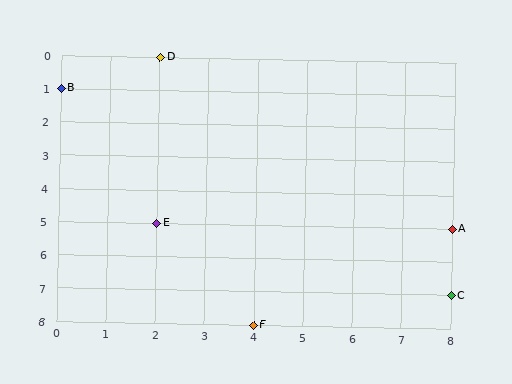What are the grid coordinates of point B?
Point B is at grid coordinates (0, 1).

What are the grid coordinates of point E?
Point E is at grid coordinates (2, 5).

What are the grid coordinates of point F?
Point F is at grid coordinates (4, 8).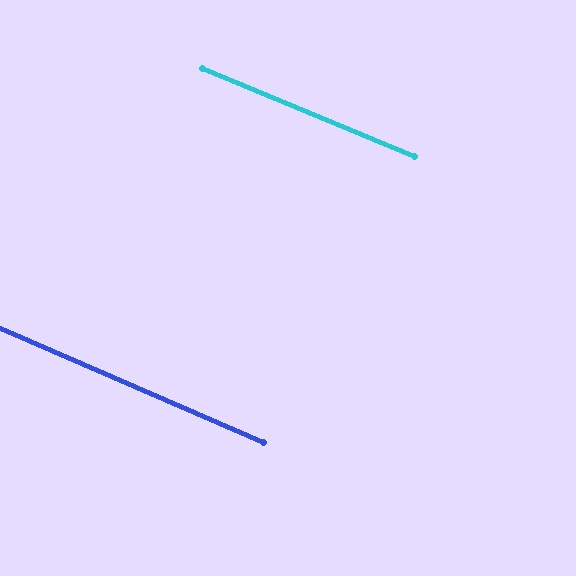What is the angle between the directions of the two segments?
Approximately 1 degree.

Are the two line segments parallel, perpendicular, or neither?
Parallel — their directions differ by only 0.9°.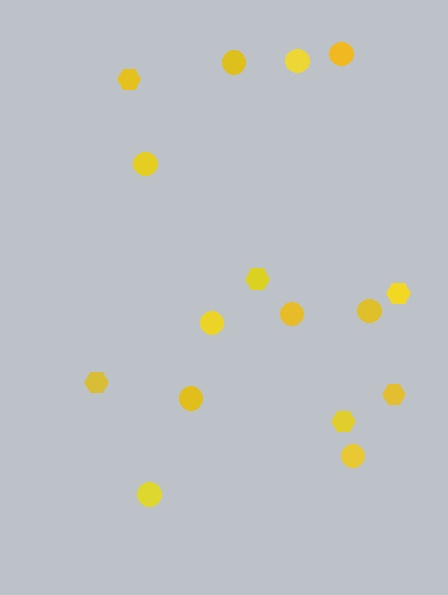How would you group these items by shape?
There are 2 groups: one group of circles (10) and one group of hexagons (6).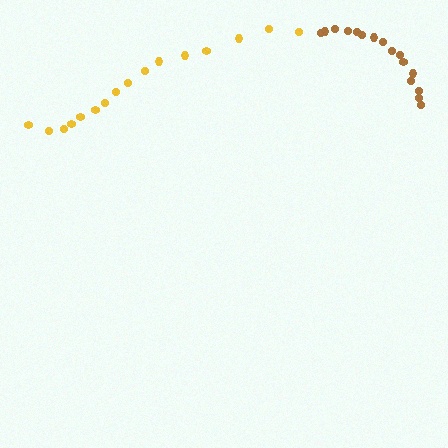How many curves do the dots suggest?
There are 2 distinct paths.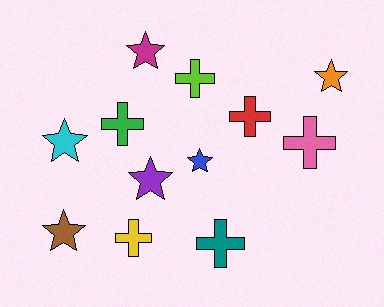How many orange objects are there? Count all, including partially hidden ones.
There is 1 orange object.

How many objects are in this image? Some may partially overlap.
There are 12 objects.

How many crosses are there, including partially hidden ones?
There are 6 crosses.